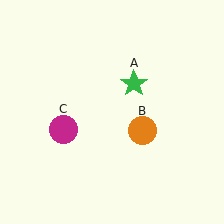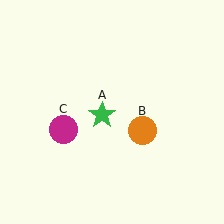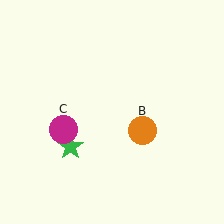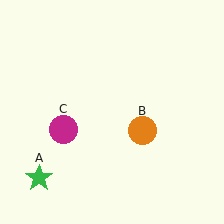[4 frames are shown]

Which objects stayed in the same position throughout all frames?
Orange circle (object B) and magenta circle (object C) remained stationary.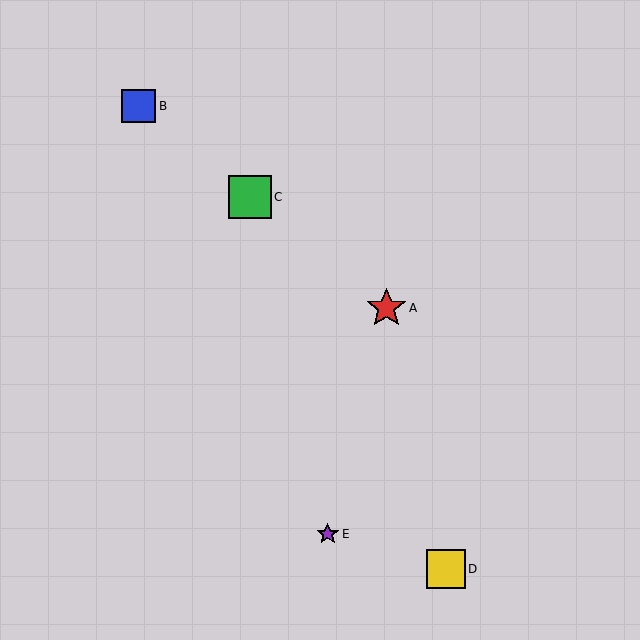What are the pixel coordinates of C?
Object C is at (250, 197).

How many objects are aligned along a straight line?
3 objects (A, B, C) are aligned along a straight line.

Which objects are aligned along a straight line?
Objects A, B, C are aligned along a straight line.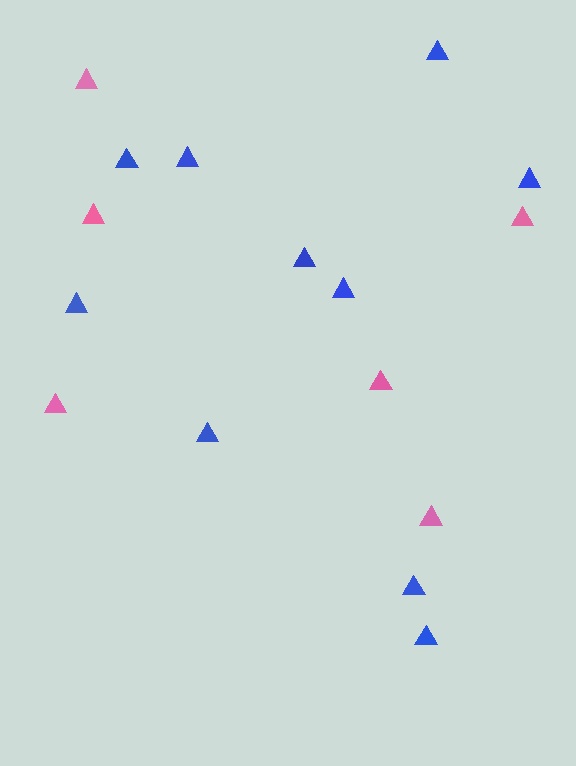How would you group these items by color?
There are 2 groups: one group of blue triangles (10) and one group of pink triangles (6).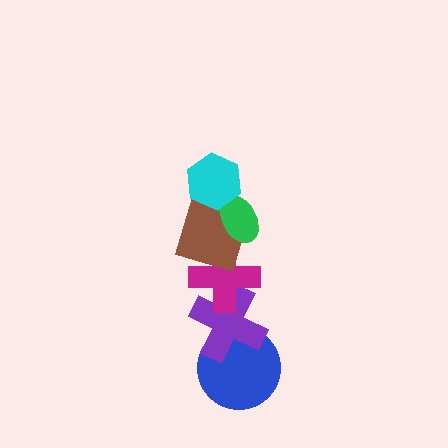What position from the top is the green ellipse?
The green ellipse is 2nd from the top.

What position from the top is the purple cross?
The purple cross is 5th from the top.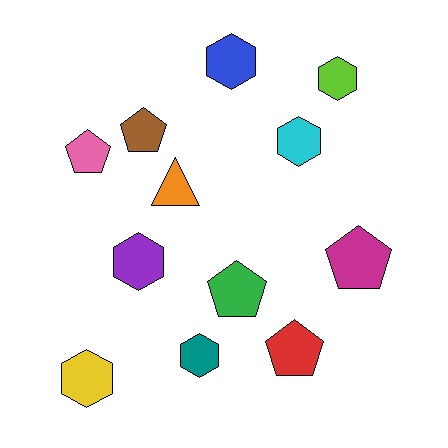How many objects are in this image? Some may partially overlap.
There are 12 objects.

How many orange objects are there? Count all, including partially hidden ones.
There is 1 orange object.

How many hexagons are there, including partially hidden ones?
There are 6 hexagons.